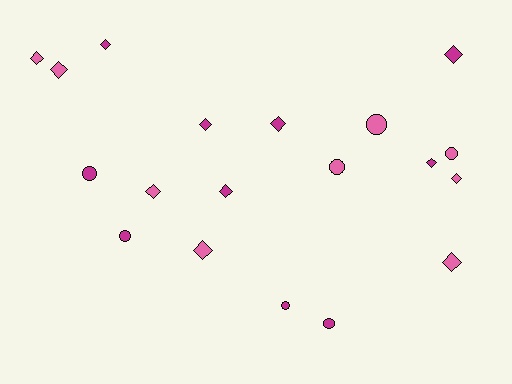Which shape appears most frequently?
Diamond, with 12 objects.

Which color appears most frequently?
Magenta, with 10 objects.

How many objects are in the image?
There are 19 objects.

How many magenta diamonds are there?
There are 6 magenta diamonds.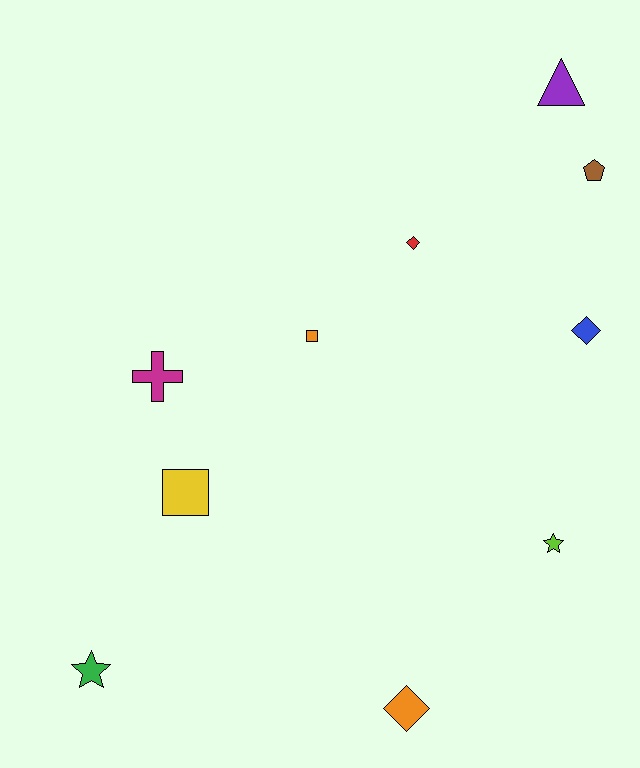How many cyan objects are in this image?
There are no cyan objects.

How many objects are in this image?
There are 10 objects.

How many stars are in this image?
There are 2 stars.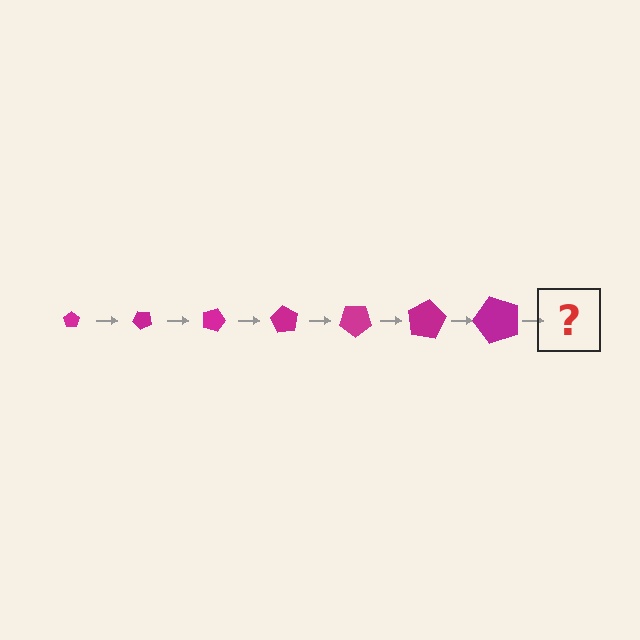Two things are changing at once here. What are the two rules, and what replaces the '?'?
The two rules are that the pentagon grows larger each step and it rotates 45 degrees each step. The '?' should be a pentagon, larger than the previous one and rotated 315 degrees from the start.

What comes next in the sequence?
The next element should be a pentagon, larger than the previous one and rotated 315 degrees from the start.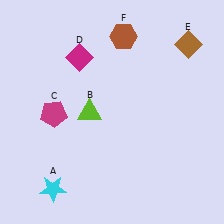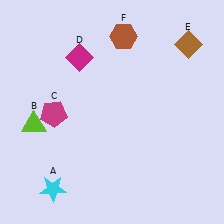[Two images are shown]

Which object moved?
The lime triangle (B) moved left.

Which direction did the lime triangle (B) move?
The lime triangle (B) moved left.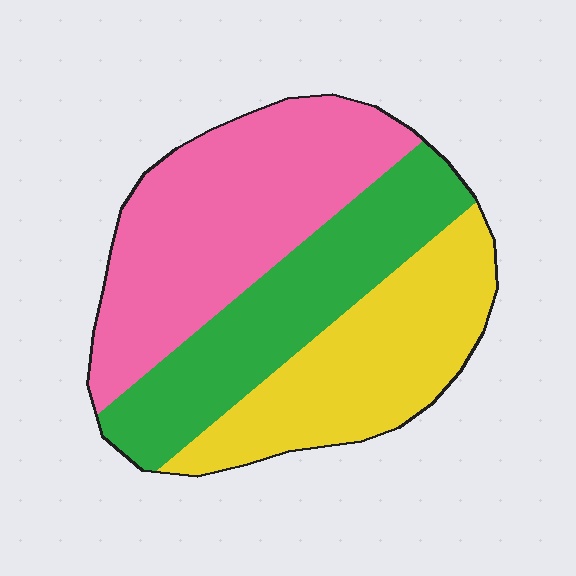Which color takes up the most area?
Pink, at roughly 40%.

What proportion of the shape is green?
Green covers roughly 30% of the shape.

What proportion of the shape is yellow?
Yellow takes up about one third (1/3) of the shape.